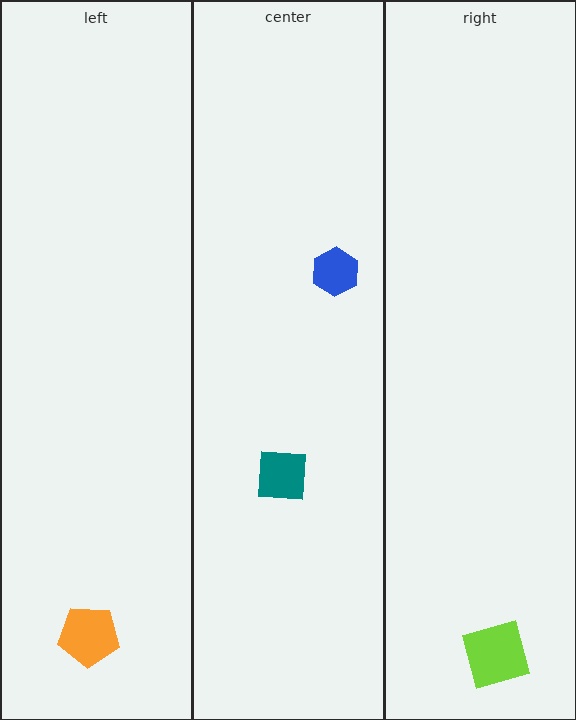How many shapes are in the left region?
1.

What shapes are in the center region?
The blue hexagon, the teal square.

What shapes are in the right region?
The lime square.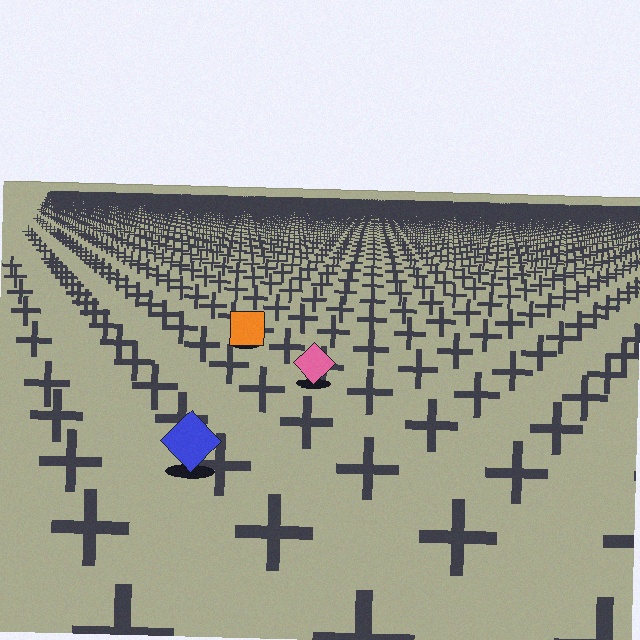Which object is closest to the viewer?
The blue diamond is closest. The texture marks near it are larger and more spread out.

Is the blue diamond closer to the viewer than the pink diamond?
Yes. The blue diamond is closer — you can tell from the texture gradient: the ground texture is coarser near it.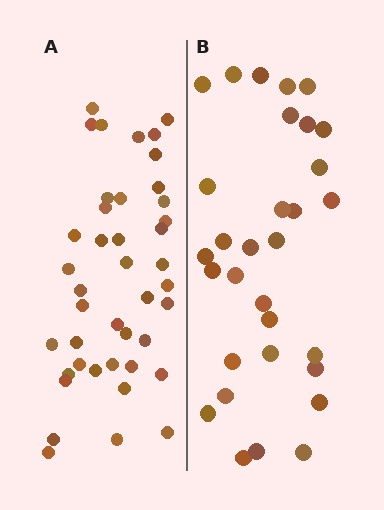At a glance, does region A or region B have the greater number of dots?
Region A (the left region) has more dots.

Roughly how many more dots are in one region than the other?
Region A has roughly 12 or so more dots than region B.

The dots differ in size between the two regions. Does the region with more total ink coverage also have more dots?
No. Region B has more total ink coverage because its dots are larger, but region A actually contains more individual dots. Total area can be misleading — the number of items is what matters here.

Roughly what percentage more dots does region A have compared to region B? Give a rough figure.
About 35% more.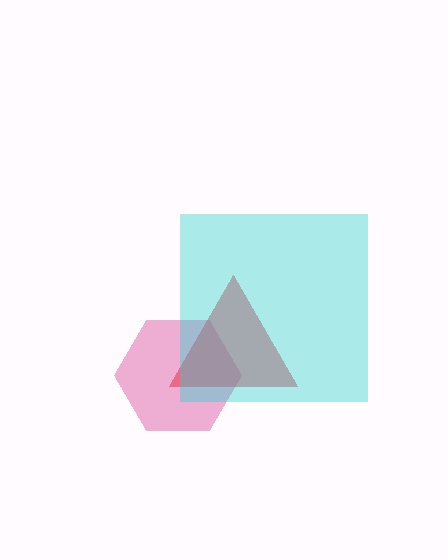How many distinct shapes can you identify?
There are 3 distinct shapes: a pink hexagon, a red triangle, a cyan square.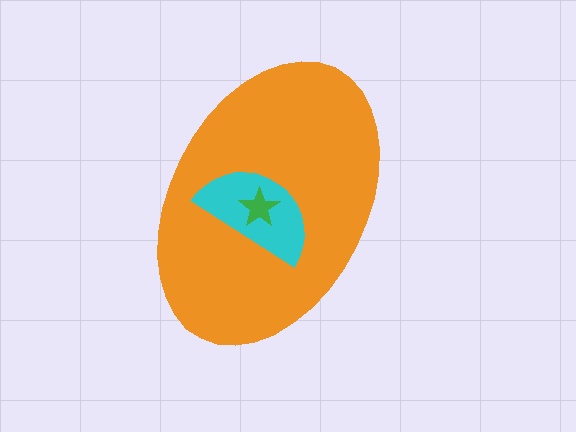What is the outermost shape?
The orange ellipse.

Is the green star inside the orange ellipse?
Yes.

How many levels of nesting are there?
3.